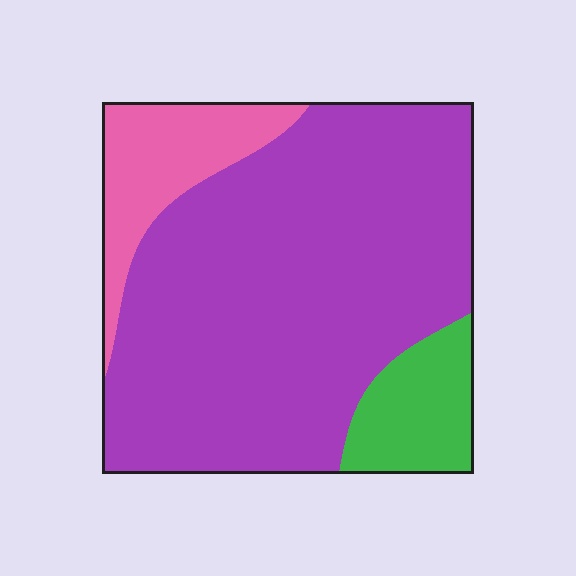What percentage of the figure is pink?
Pink covers around 15% of the figure.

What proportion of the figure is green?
Green takes up about one tenth (1/10) of the figure.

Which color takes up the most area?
Purple, at roughly 75%.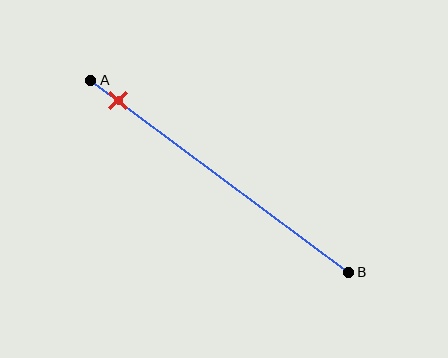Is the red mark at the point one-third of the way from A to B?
No, the mark is at about 10% from A, not at the 33% one-third point.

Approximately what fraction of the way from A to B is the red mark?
The red mark is approximately 10% of the way from A to B.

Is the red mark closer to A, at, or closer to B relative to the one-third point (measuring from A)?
The red mark is closer to point A than the one-third point of segment AB.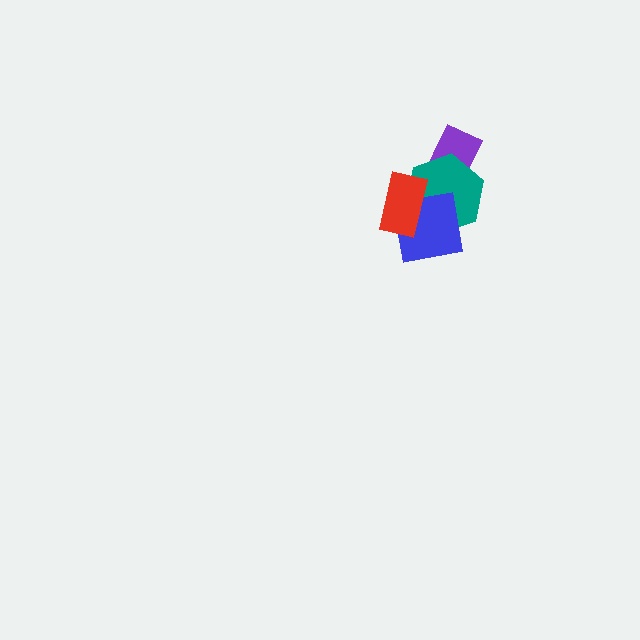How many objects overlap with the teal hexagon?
3 objects overlap with the teal hexagon.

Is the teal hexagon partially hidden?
Yes, it is partially covered by another shape.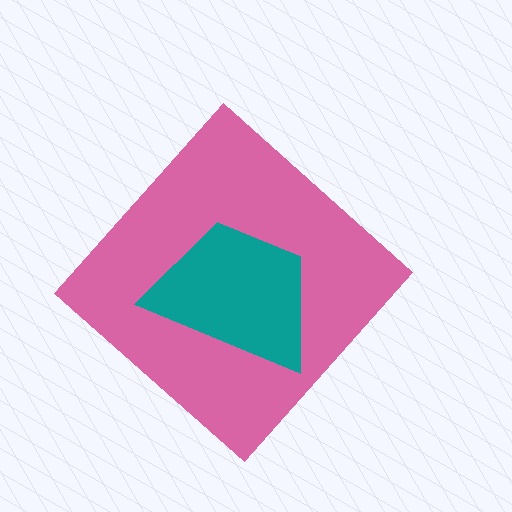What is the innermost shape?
The teal trapezoid.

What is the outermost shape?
The pink diamond.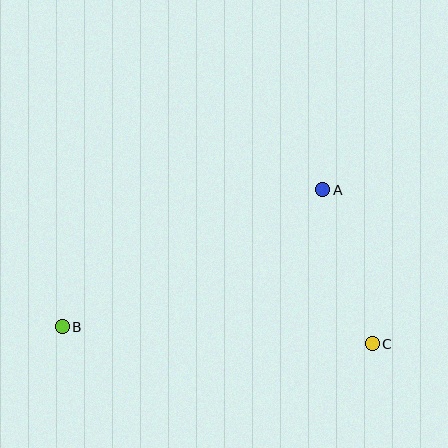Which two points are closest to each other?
Points A and C are closest to each other.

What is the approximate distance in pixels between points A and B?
The distance between A and B is approximately 294 pixels.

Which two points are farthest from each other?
Points B and C are farthest from each other.